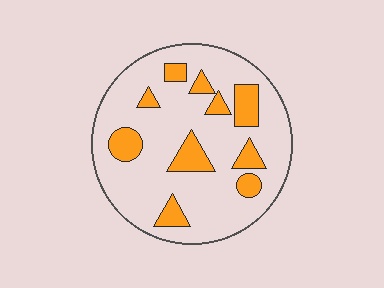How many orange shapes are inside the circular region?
10.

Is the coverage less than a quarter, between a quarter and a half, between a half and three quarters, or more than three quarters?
Less than a quarter.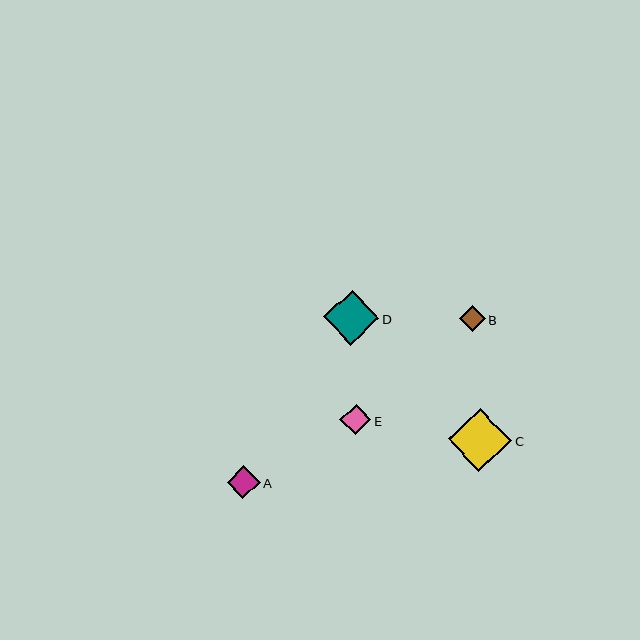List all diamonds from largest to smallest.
From largest to smallest: C, D, A, E, B.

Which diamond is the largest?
Diamond C is the largest with a size of approximately 63 pixels.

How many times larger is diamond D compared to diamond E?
Diamond D is approximately 1.8 times the size of diamond E.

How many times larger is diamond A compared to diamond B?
Diamond A is approximately 1.3 times the size of diamond B.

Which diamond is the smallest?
Diamond B is the smallest with a size of approximately 26 pixels.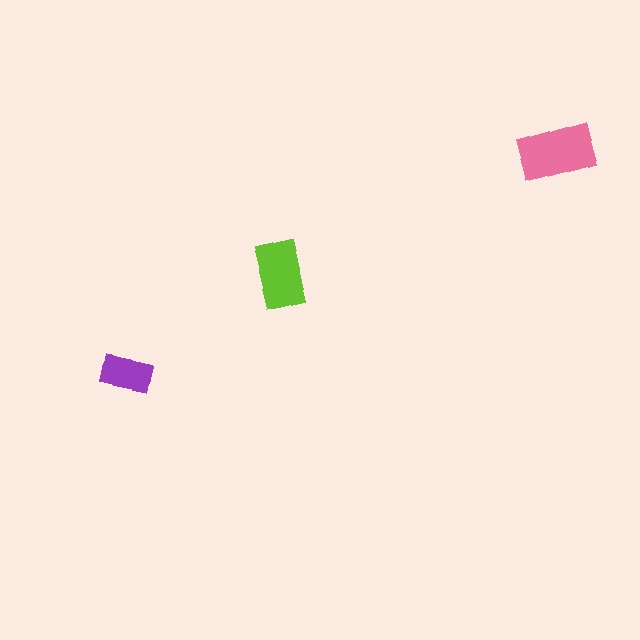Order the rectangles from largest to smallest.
the pink one, the lime one, the purple one.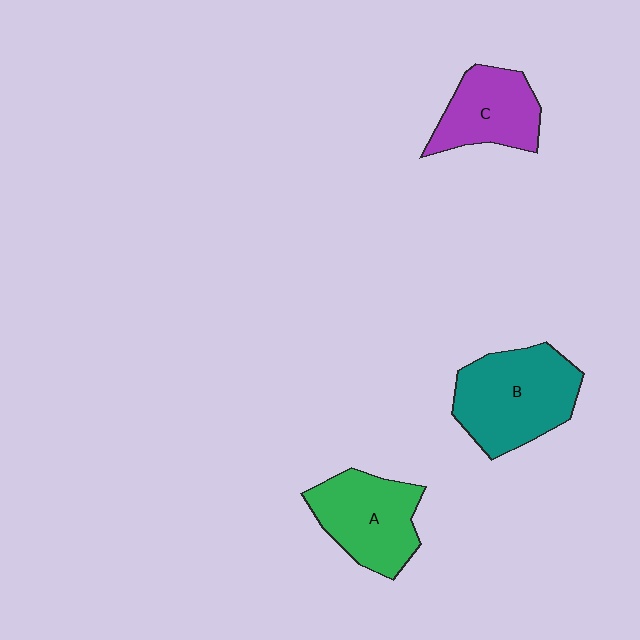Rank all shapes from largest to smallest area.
From largest to smallest: B (teal), A (green), C (purple).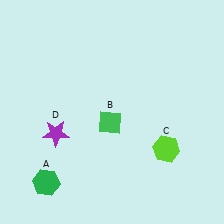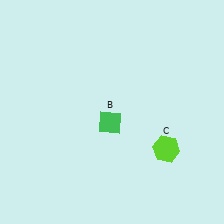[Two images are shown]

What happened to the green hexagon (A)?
The green hexagon (A) was removed in Image 2. It was in the bottom-left area of Image 1.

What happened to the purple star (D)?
The purple star (D) was removed in Image 2. It was in the bottom-left area of Image 1.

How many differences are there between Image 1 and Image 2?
There are 2 differences between the two images.